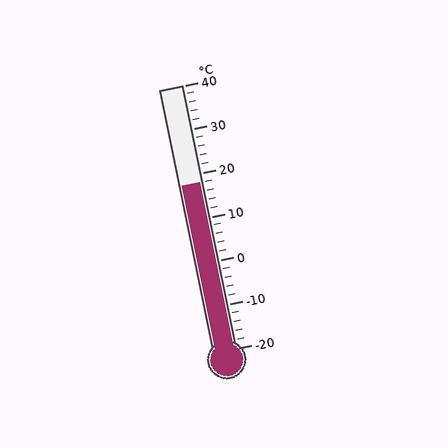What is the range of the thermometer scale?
The thermometer scale ranges from -20°C to 40°C.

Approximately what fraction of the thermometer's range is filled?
The thermometer is filled to approximately 65% of its range.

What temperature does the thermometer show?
The thermometer shows approximately 18°C.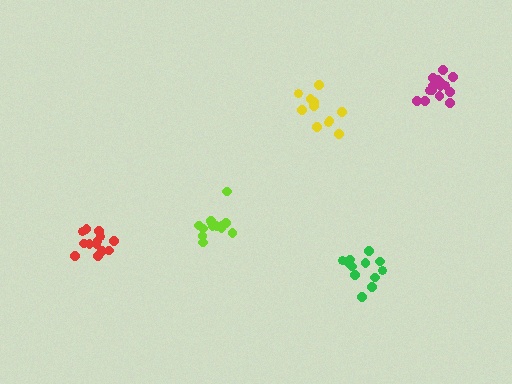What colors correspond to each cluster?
The clusters are colored: red, yellow, magenta, green, lime.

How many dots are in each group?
Group 1: 13 dots, Group 2: 11 dots, Group 3: 16 dots, Group 4: 12 dots, Group 5: 14 dots (66 total).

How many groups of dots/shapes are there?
There are 5 groups.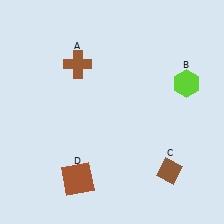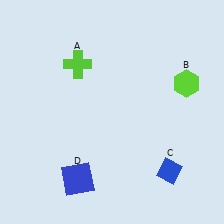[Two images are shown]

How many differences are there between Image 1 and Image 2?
There are 3 differences between the two images.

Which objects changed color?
A changed from brown to lime. C changed from brown to blue. D changed from brown to blue.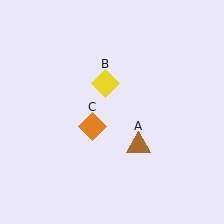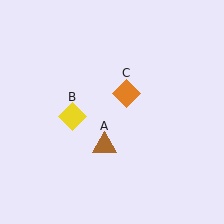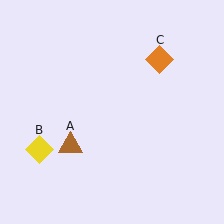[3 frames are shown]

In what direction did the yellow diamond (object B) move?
The yellow diamond (object B) moved down and to the left.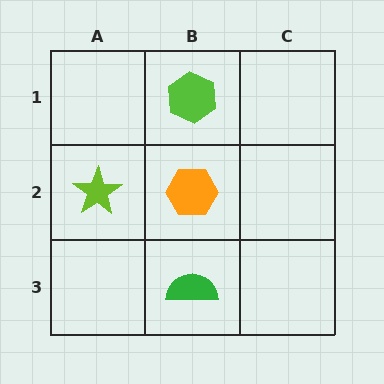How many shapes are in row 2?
2 shapes.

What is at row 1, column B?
A lime hexagon.